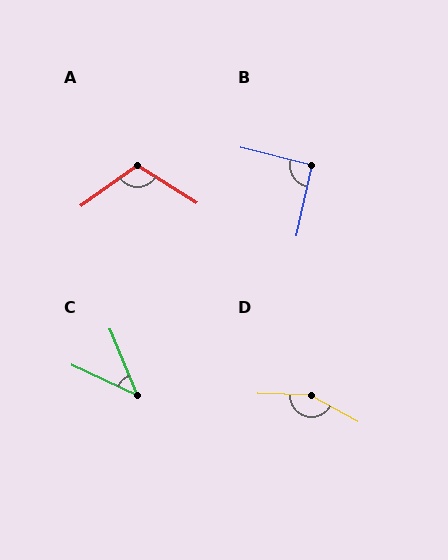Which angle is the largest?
D, at approximately 153 degrees.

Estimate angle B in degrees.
Approximately 92 degrees.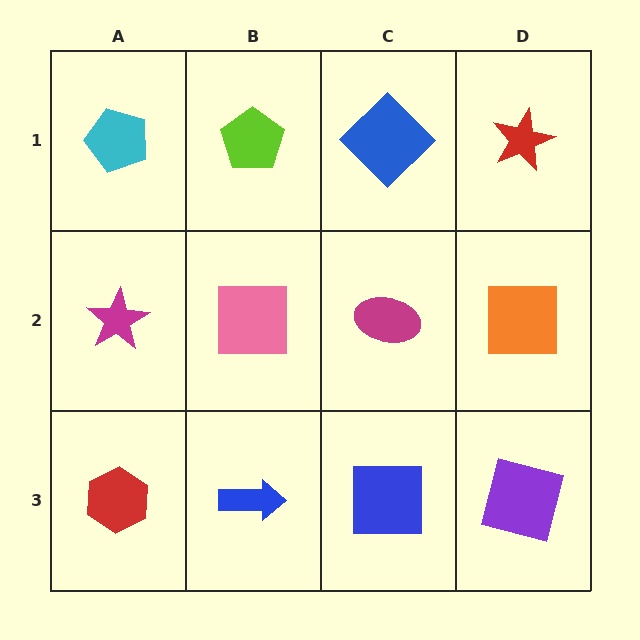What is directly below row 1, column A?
A magenta star.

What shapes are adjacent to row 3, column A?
A magenta star (row 2, column A), a blue arrow (row 3, column B).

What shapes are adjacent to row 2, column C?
A blue diamond (row 1, column C), a blue square (row 3, column C), a pink square (row 2, column B), an orange square (row 2, column D).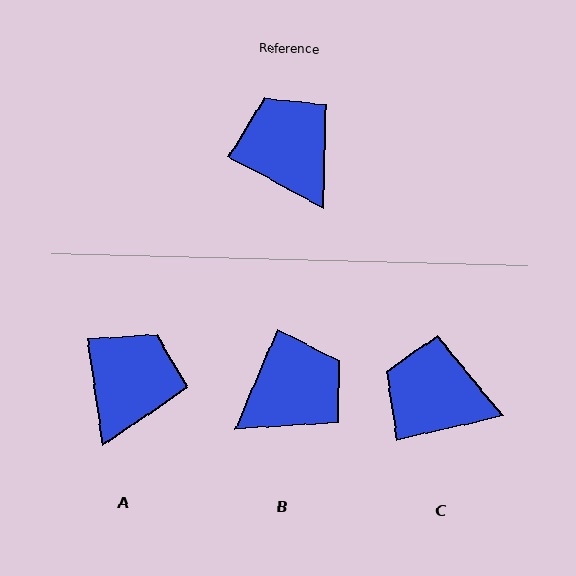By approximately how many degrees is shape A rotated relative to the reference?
Approximately 55 degrees clockwise.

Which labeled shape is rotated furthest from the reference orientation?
B, about 85 degrees away.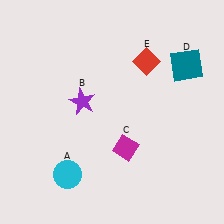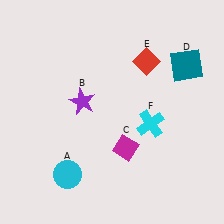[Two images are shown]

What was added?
A cyan cross (F) was added in Image 2.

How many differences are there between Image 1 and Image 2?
There is 1 difference between the two images.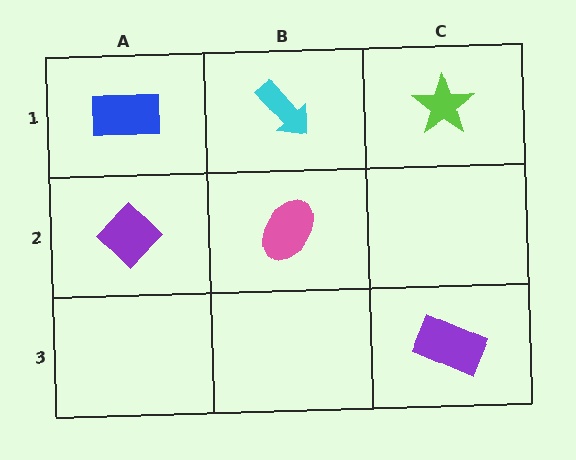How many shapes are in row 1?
3 shapes.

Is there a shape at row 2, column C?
No, that cell is empty.